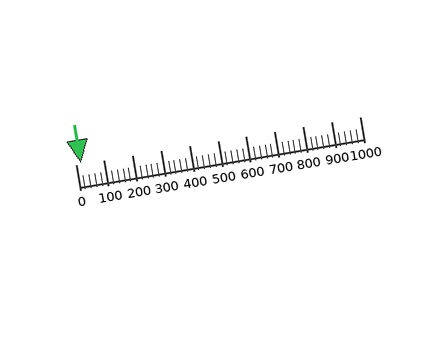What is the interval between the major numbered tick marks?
The major tick marks are spaced 100 units apart.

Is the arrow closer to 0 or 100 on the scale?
The arrow is closer to 0.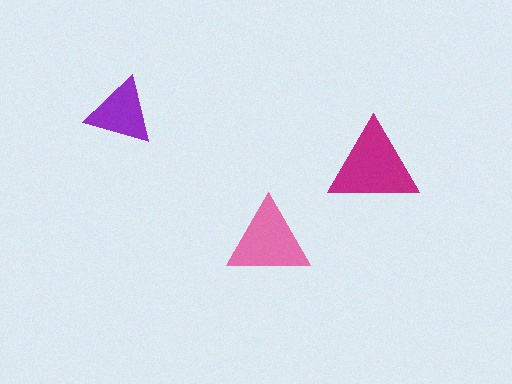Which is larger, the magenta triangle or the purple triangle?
The magenta one.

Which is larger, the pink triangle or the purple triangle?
The pink one.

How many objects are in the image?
There are 3 objects in the image.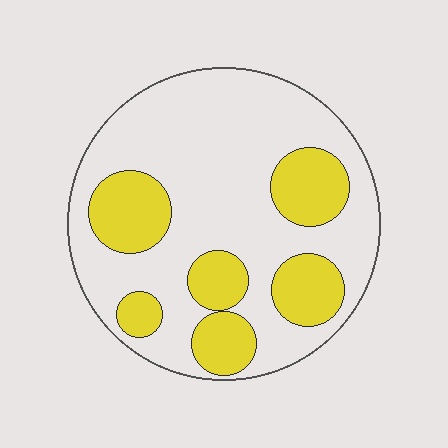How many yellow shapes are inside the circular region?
6.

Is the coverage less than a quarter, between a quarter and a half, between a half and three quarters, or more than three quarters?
Between a quarter and a half.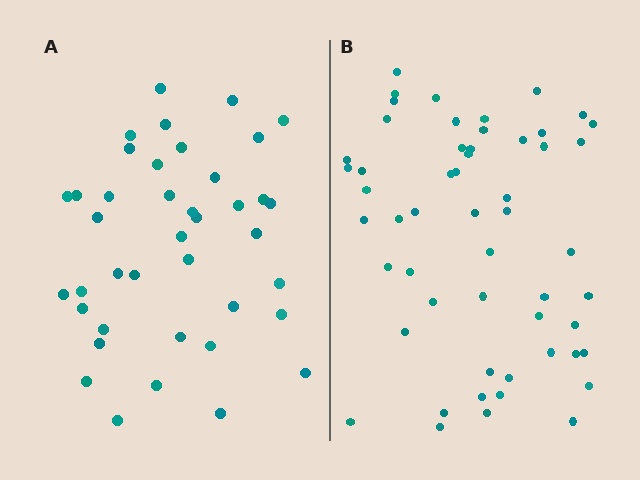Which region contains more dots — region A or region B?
Region B (the right region) has more dots.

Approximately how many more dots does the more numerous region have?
Region B has approximately 15 more dots than region A.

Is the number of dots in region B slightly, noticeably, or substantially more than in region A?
Region B has noticeably more, but not dramatically so. The ratio is roughly 1.4 to 1.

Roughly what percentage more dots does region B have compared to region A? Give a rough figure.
About 35% more.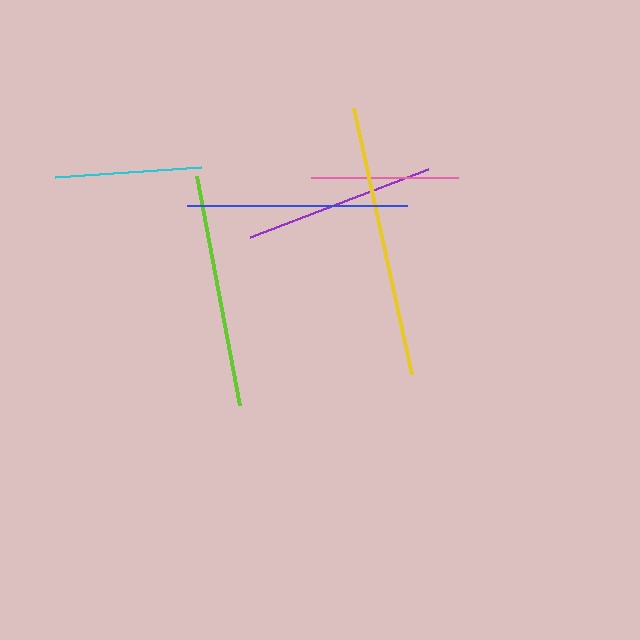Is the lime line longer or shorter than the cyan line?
The lime line is longer than the cyan line.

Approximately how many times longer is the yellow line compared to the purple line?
The yellow line is approximately 1.4 times the length of the purple line.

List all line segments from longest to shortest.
From longest to shortest: yellow, lime, blue, purple, pink, cyan.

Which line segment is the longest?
The yellow line is the longest at approximately 273 pixels.